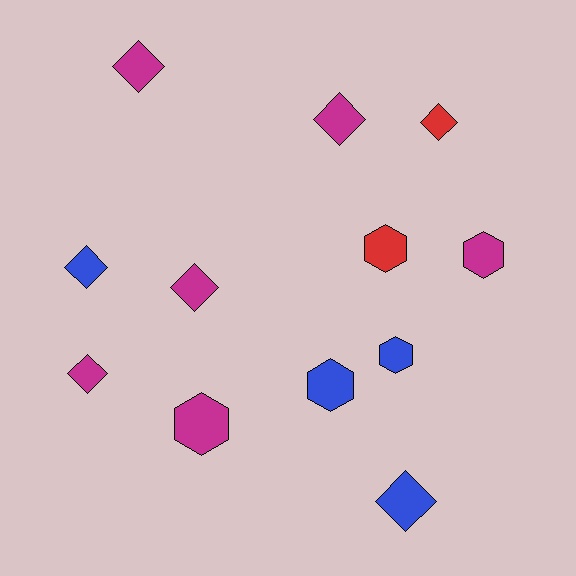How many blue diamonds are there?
There are 2 blue diamonds.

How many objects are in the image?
There are 12 objects.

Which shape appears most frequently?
Diamond, with 7 objects.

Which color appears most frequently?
Magenta, with 6 objects.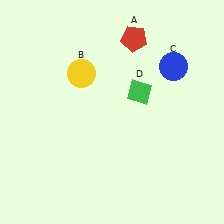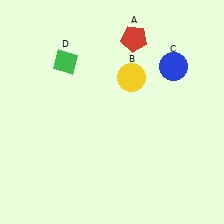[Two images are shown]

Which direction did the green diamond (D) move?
The green diamond (D) moved left.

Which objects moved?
The objects that moved are: the yellow circle (B), the green diamond (D).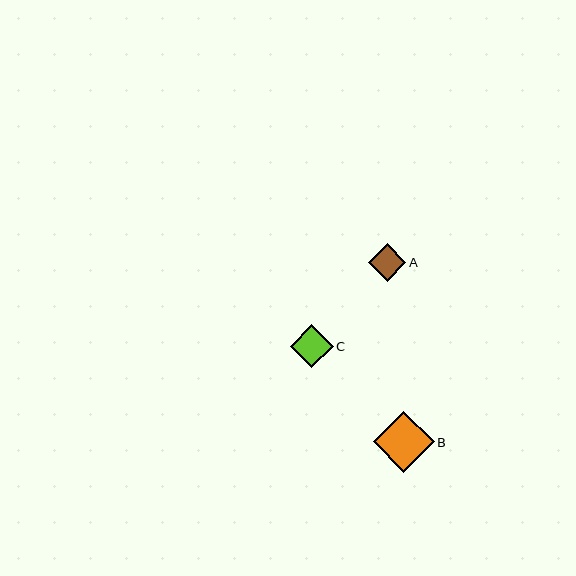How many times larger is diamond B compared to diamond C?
Diamond B is approximately 1.4 times the size of diamond C.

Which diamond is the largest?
Diamond B is the largest with a size of approximately 61 pixels.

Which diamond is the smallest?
Diamond A is the smallest with a size of approximately 37 pixels.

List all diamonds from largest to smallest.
From largest to smallest: B, C, A.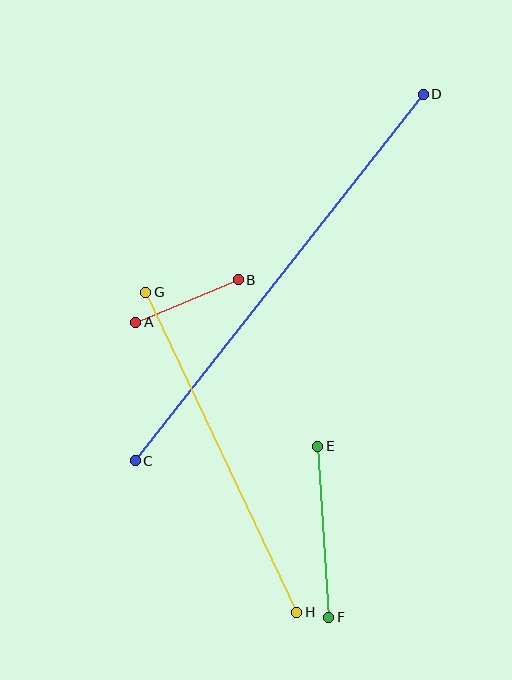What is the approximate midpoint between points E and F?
The midpoint is at approximately (323, 532) pixels.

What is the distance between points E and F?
The distance is approximately 172 pixels.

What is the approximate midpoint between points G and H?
The midpoint is at approximately (221, 452) pixels.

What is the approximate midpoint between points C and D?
The midpoint is at approximately (279, 278) pixels.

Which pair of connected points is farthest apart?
Points C and D are farthest apart.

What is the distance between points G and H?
The distance is approximately 354 pixels.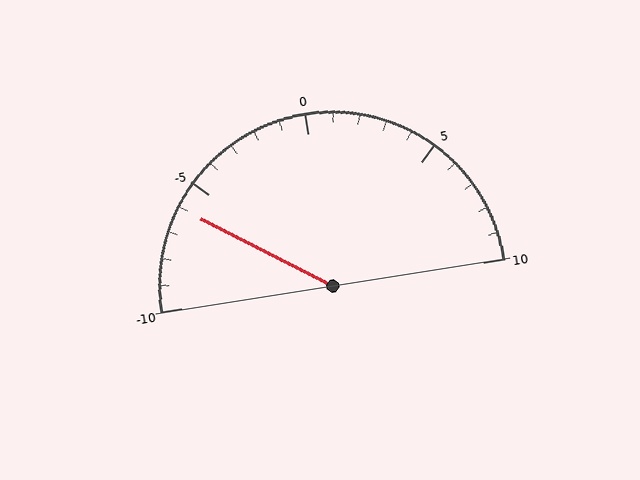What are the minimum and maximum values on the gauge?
The gauge ranges from -10 to 10.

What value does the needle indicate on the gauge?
The needle indicates approximately -6.